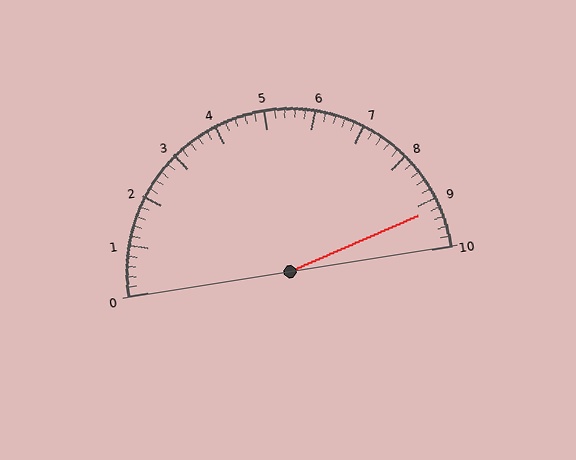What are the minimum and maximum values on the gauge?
The gauge ranges from 0 to 10.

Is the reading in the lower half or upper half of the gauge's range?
The reading is in the upper half of the range (0 to 10).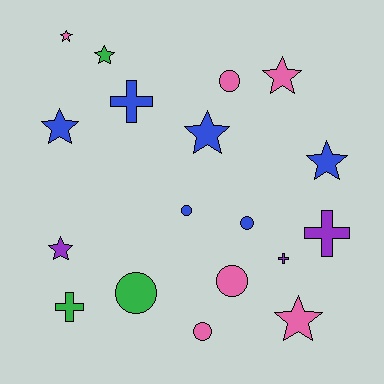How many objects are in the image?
There are 18 objects.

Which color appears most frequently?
Blue, with 6 objects.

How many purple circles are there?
There are no purple circles.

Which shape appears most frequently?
Star, with 8 objects.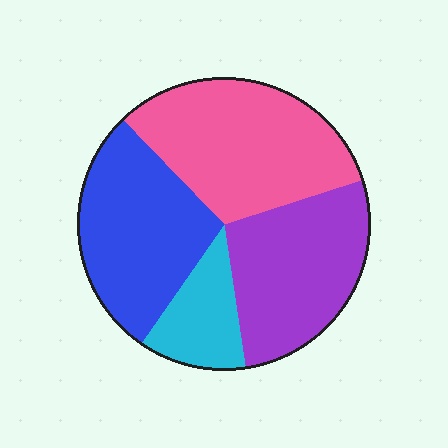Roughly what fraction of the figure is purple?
Purple takes up between a sixth and a third of the figure.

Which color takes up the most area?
Pink, at roughly 30%.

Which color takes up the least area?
Cyan, at roughly 10%.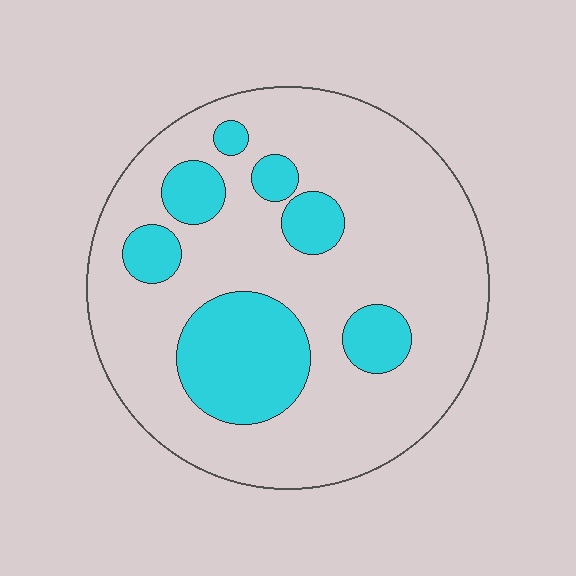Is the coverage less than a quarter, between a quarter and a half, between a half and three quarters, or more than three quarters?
Less than a quarter.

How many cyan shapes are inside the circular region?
7.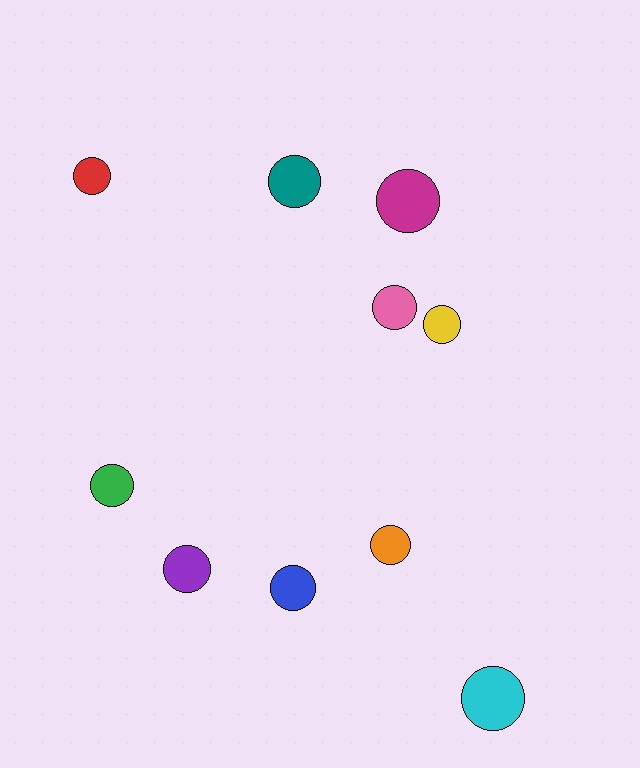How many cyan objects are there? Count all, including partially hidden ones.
There is 1 cyan object.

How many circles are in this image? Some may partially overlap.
There are 10 circles.